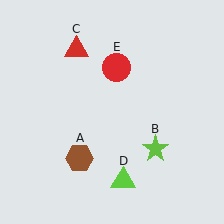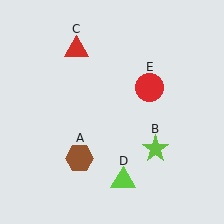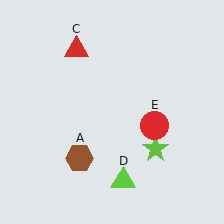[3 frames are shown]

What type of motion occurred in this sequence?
The red circle (object E) rotated clockwise around the center of the scene.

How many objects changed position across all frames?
1 object changed position: red circle (object E).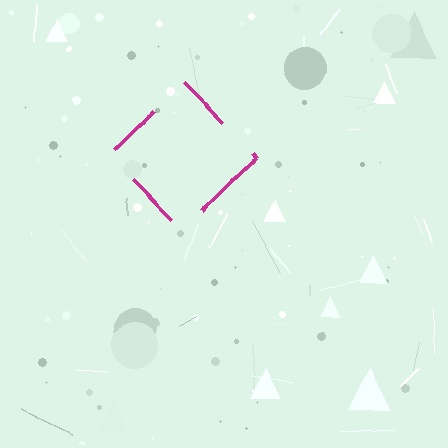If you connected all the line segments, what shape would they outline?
They would outline a diamond.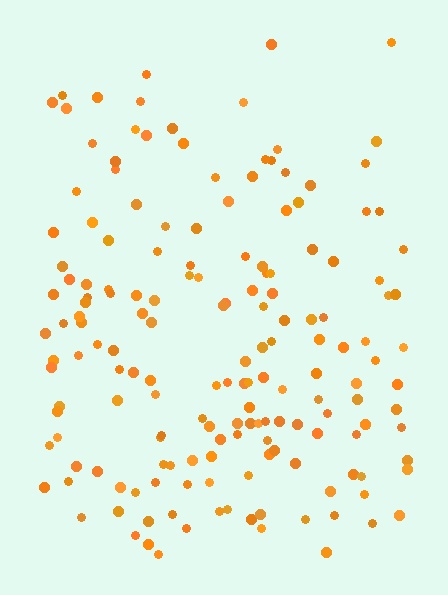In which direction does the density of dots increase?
From top to bottom, with the bottom side densest.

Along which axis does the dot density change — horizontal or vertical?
Vertical.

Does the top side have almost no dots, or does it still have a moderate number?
Still a moderate number, just noticeably fewer than the bottom.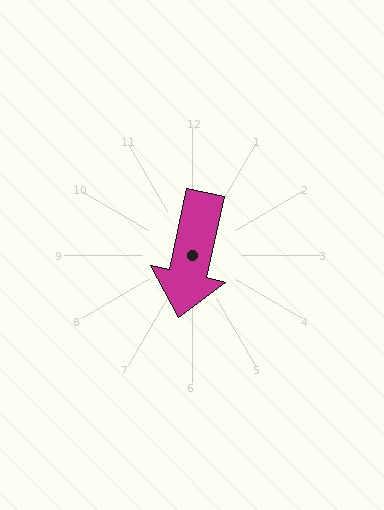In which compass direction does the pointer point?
South.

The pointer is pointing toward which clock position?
Roughly 6 o'clock.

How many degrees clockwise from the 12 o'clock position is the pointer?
Approximately 192 degrees.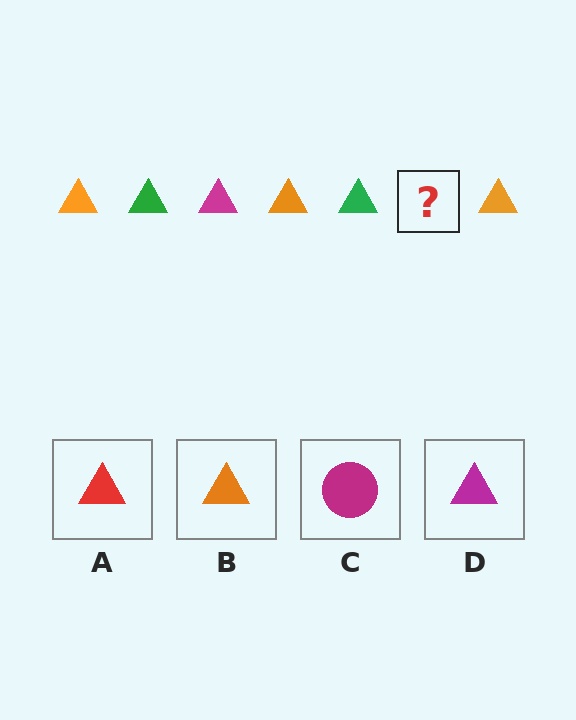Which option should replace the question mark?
Option D.